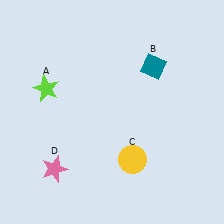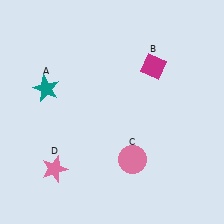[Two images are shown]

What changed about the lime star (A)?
In Image 1, A is lime. In Image 2, it changed to teal.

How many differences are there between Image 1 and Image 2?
There are 3 differences between the two images.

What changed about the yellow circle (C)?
In Image 1, C is yellow. In Image 2, it changed to pink.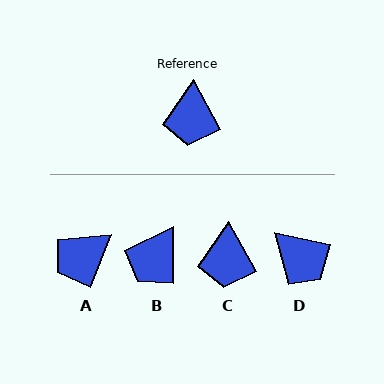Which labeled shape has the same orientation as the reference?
C.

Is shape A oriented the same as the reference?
No, it is off by about 50 degrees.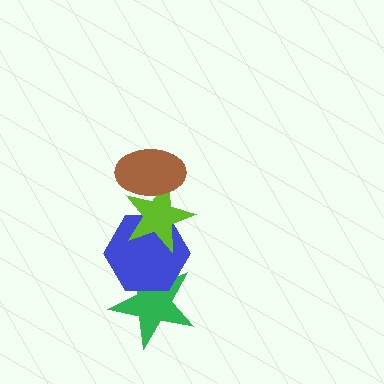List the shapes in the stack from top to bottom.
From top to bottom: the brown ellipse, the lime star, the blue hexagon, the green star.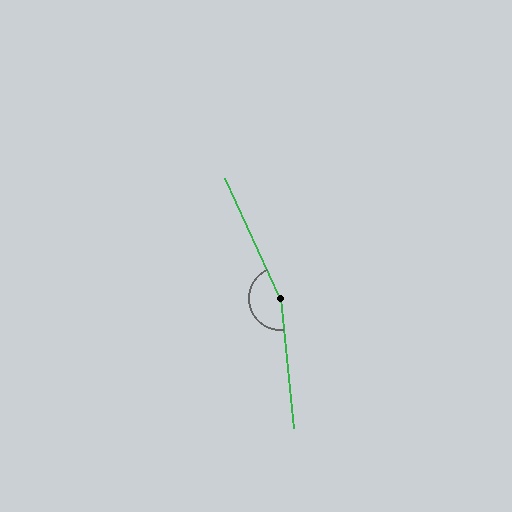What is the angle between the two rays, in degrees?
Approximately 161 degrees.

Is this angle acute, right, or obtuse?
It is obtuse.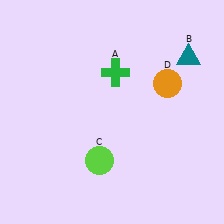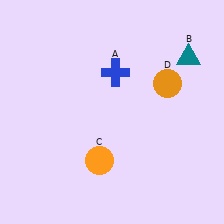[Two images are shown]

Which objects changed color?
A changed from green to blue. C changed from lime to orange.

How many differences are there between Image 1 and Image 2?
There are 2 differences between the two images.